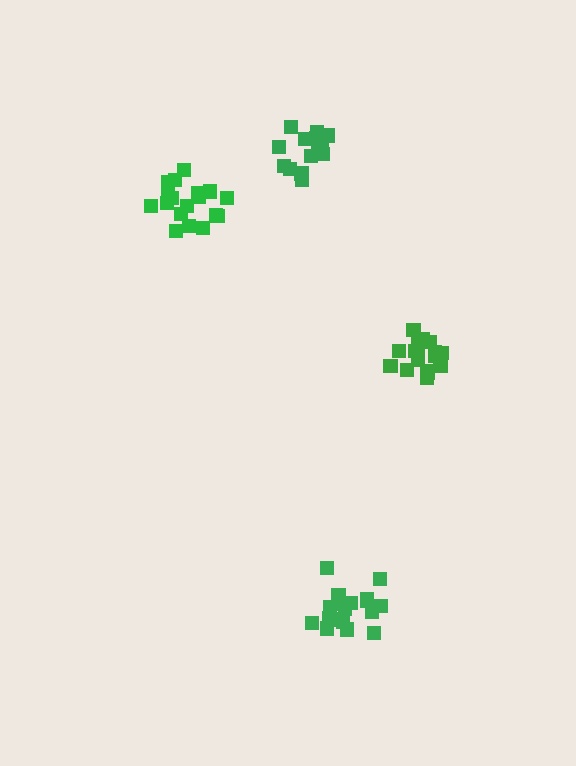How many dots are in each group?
Group 1: 20 dots, Group 2: 15 dots, Group 3: 20 dots, Group 4: 18 dots (73 total).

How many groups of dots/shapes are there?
There are 4 groups.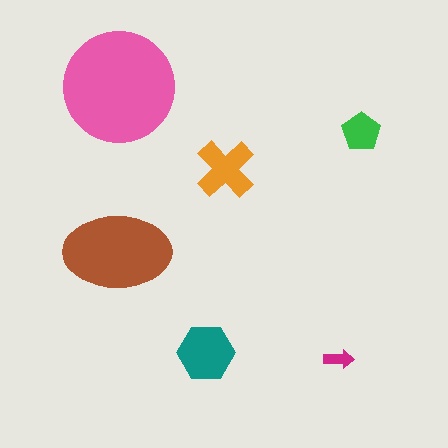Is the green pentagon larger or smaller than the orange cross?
Smaller.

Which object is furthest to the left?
The brown ellipse is leftmost.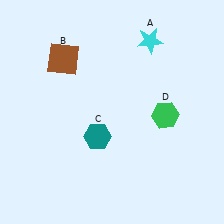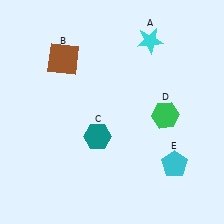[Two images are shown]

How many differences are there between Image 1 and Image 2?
There is 1 difference between the two images.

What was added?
A cyan pentagon (E) was added in Image 2.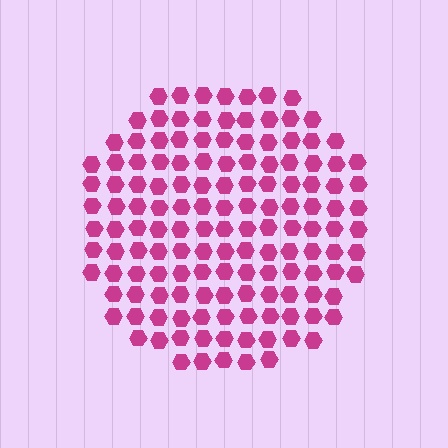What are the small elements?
The small elements are hexagons.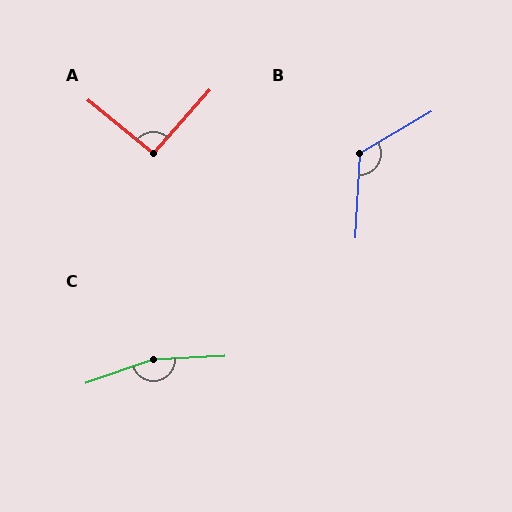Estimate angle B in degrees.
Approximately 123 degrees.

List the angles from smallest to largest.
A (93°), B (123°), C (164°).